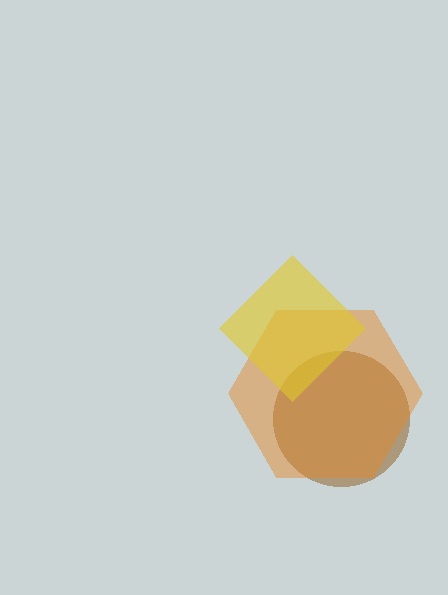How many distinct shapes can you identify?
There are 3 distinct shapes: a brown circle, an orange hexagon, a yellow diamond.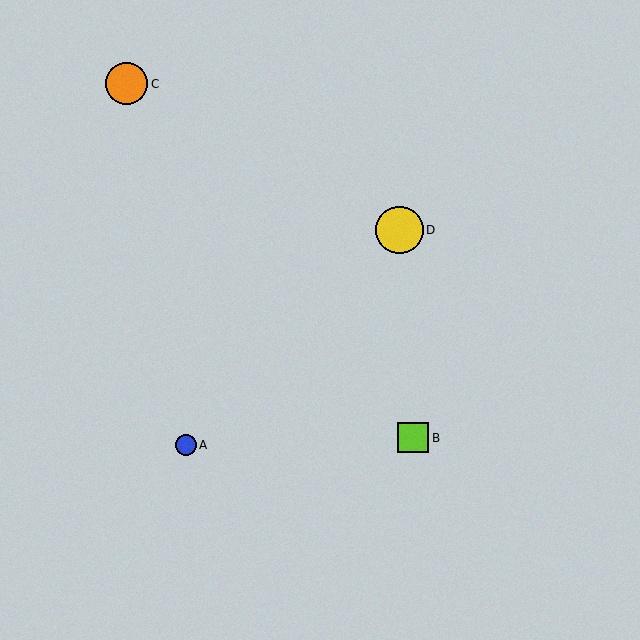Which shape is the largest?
The yellow circle (labeled D) is the largest.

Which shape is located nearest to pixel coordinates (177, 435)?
The blue circle (labeled A) at (186, 445) is nearest to that location.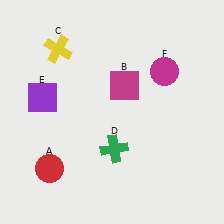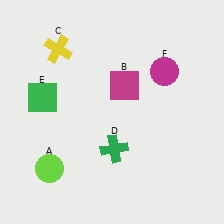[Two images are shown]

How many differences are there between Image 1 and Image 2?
There are 2 differences between the two images.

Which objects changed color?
A changed from red to lime. E changed from purple to green.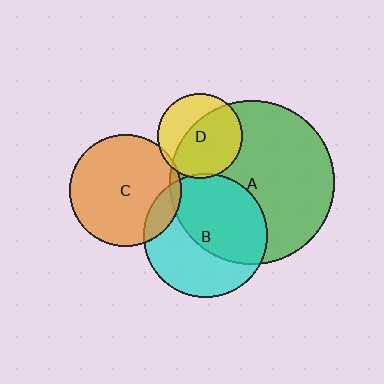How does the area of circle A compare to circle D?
Approximately 3.8 times.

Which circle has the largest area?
Circle A (green).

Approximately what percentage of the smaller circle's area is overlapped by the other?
Approximately 5%.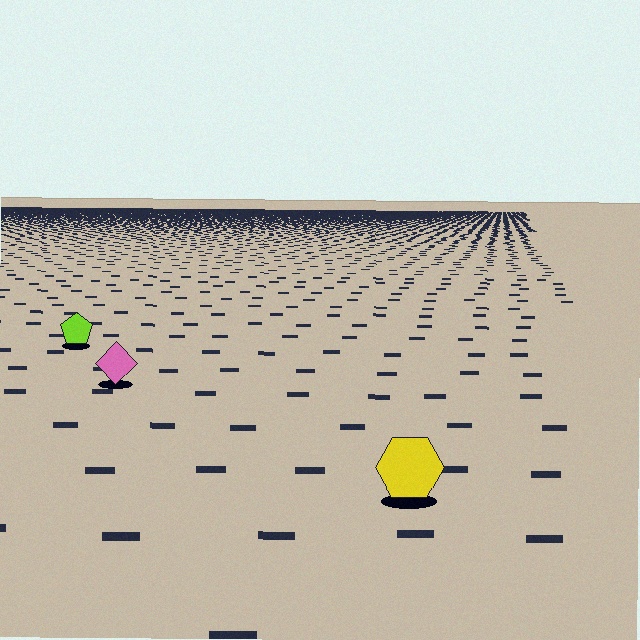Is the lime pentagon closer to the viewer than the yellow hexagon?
No. The yellow hexagon is closer — you can tell from the texture gradient: the ground texture is coarser near it.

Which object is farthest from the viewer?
The lime pentagon is farthest from the viewer. It appears smaller and the ground texture around it is denser.